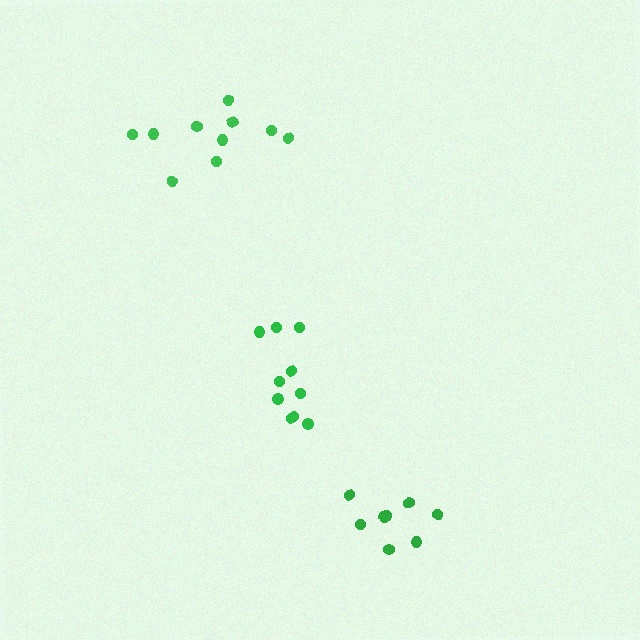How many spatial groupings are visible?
There are 3 spatial groupings.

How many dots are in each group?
Group 1: 10 dots, Group 2: 8 dots, Group 3: 10 dots (28 total).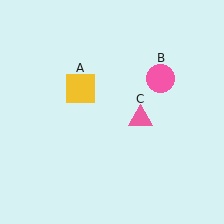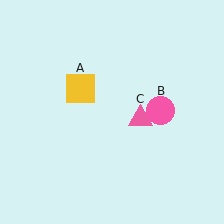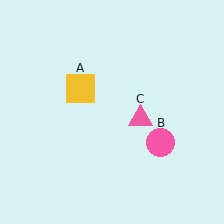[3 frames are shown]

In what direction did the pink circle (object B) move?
The pink circle (object B) moved down.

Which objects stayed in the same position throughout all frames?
Yellow square (object A) and pink triangle (object C) remained stationary.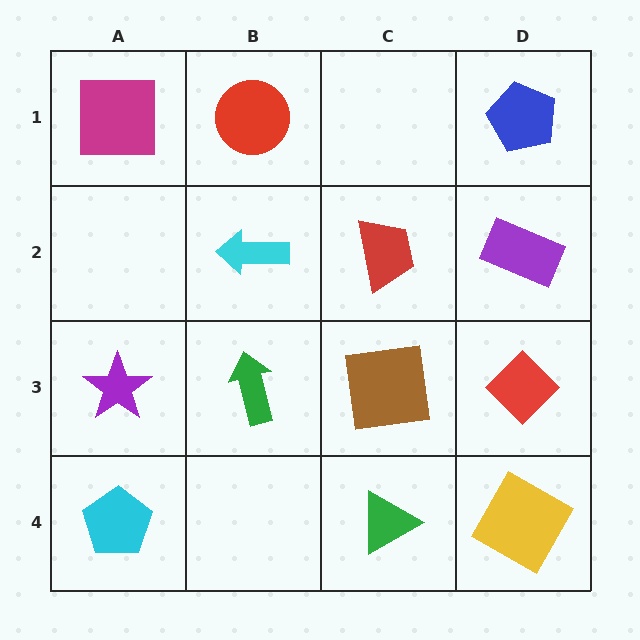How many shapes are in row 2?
3 shapes.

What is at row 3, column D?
A red diamond.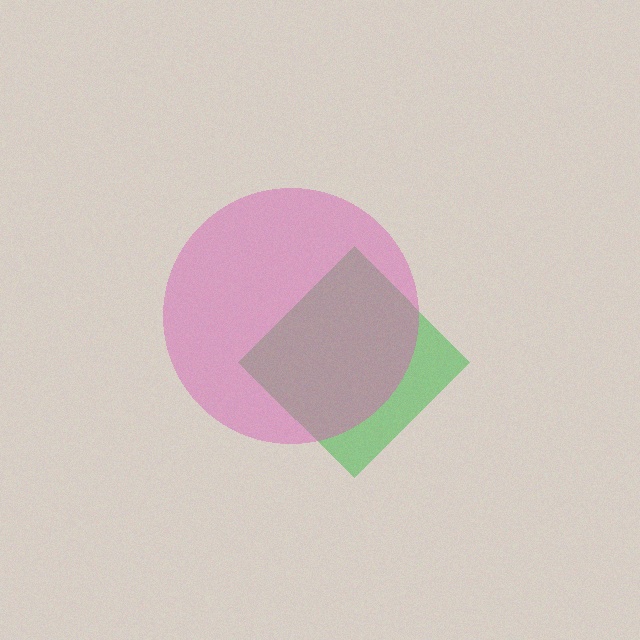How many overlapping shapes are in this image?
There are 2 overlapping shapes in the image.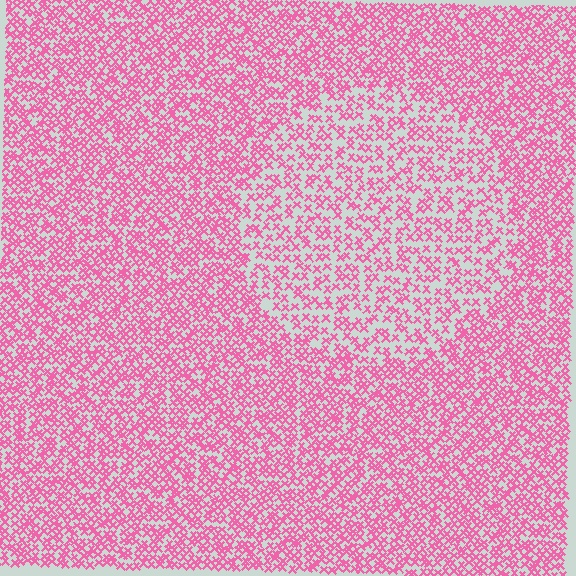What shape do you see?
I see a circle.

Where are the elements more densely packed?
The elements are more densely packed outside the circle boundary.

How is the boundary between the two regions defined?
The boundary is defined by a change in element density (approximately 1.7x ratio). All elements are the same color, size, and shape.